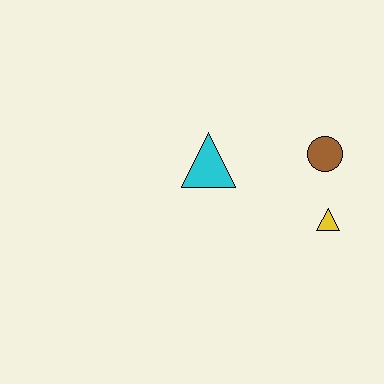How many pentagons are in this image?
There are no pentagons.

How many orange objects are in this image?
There are no orange objects.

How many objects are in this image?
There are 3 objects.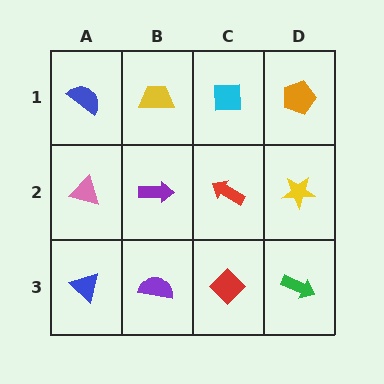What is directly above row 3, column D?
A yellow star.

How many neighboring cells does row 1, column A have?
2.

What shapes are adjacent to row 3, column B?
A purple arrow (row 2, column B), a blue triangle (row 3, column A), a red diamond (row 3, column C).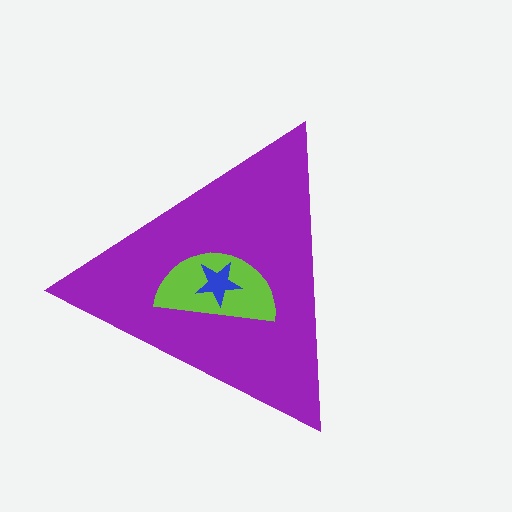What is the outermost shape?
The purple triangle.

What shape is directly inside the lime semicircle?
The blue star.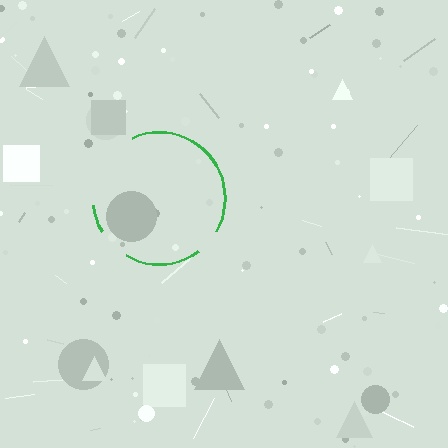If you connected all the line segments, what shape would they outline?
They would outline a circle.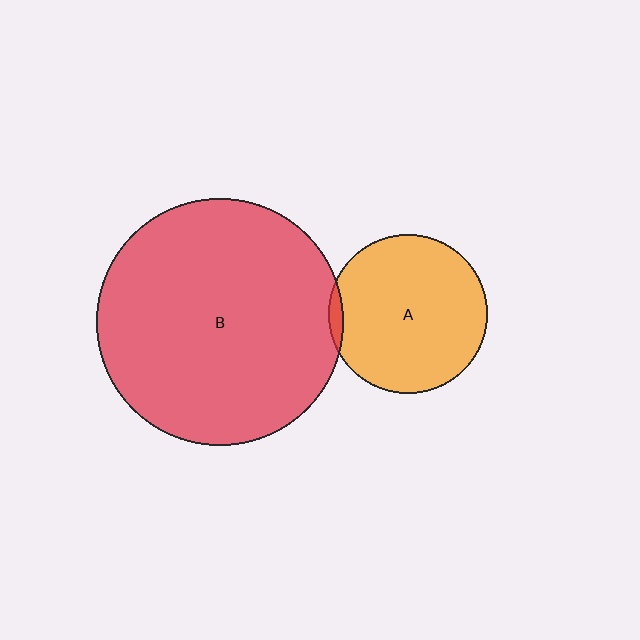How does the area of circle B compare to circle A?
Approximately 2.4 times.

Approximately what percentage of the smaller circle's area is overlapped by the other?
Approximately 5%.